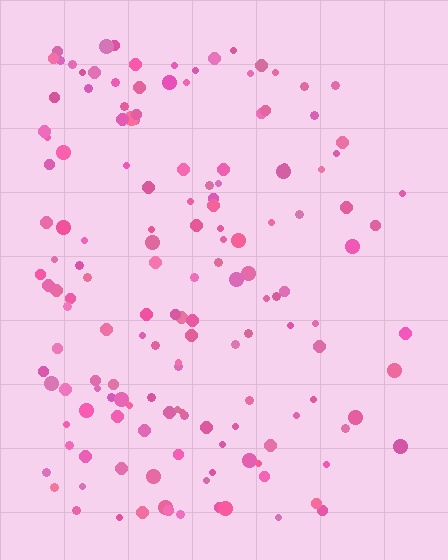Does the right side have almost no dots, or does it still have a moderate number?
Still a moderate number, just noticeably fewer than the left.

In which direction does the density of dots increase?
From right to left, with the left side densest.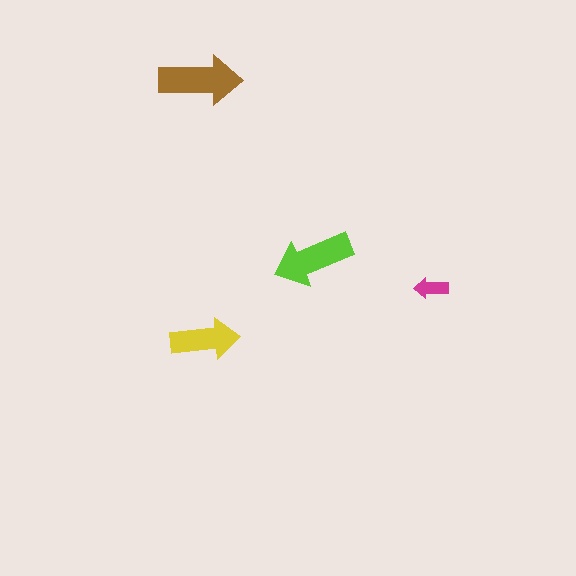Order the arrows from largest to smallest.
the brown one, the lime one, the yellow one, the magenta one.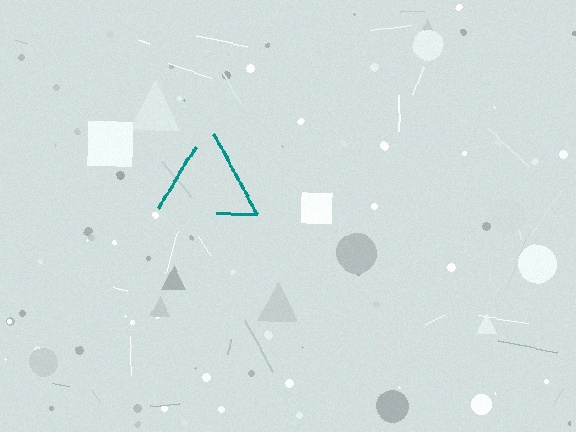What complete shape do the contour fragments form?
The contour fragments form a triangle.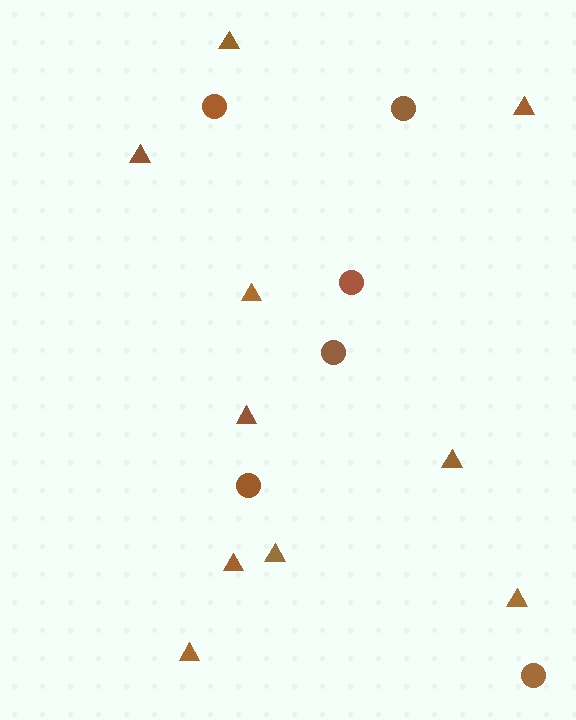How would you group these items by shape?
There are 2 groups: one group of circles (6) and one group of triangles (10).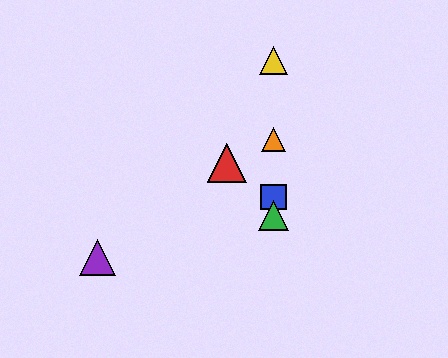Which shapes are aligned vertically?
The blue square, the green triangle, the yellow triangle, the orange triangle are aligned vertically.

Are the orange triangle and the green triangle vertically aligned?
Yes, both are at x≈274.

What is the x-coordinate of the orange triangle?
The orange triangle is at x≈274.